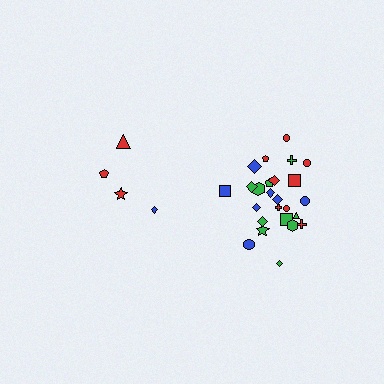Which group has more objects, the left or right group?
The right group.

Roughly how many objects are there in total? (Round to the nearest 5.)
Roughly 30 objects in total.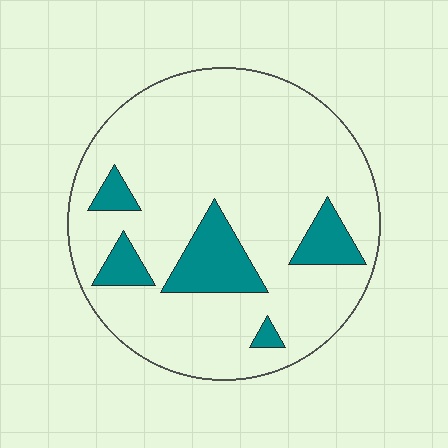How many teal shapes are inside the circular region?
5.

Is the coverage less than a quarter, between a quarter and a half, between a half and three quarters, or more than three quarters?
Less than a quarter.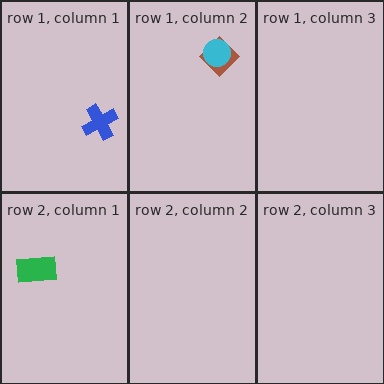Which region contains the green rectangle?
The row 2, column 1 region.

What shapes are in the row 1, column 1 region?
The blue cross.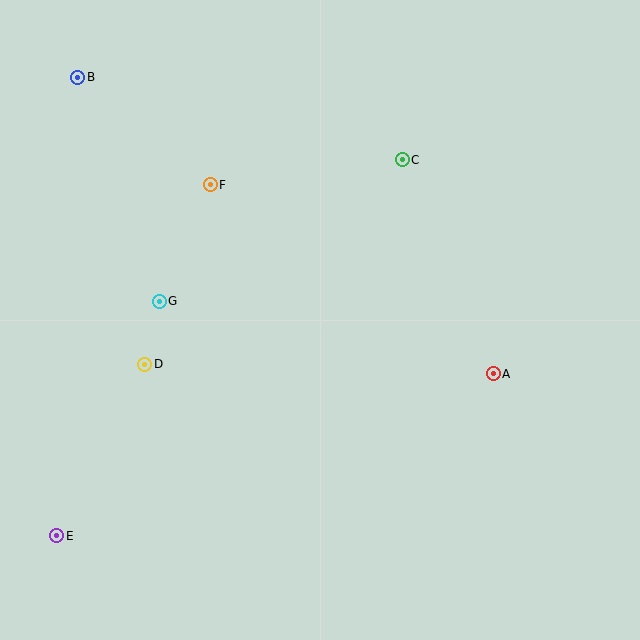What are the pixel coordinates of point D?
Point D is at (145, 364).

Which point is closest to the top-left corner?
Point B is closest to the top-left corner.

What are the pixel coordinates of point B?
Point B is at (78, 77).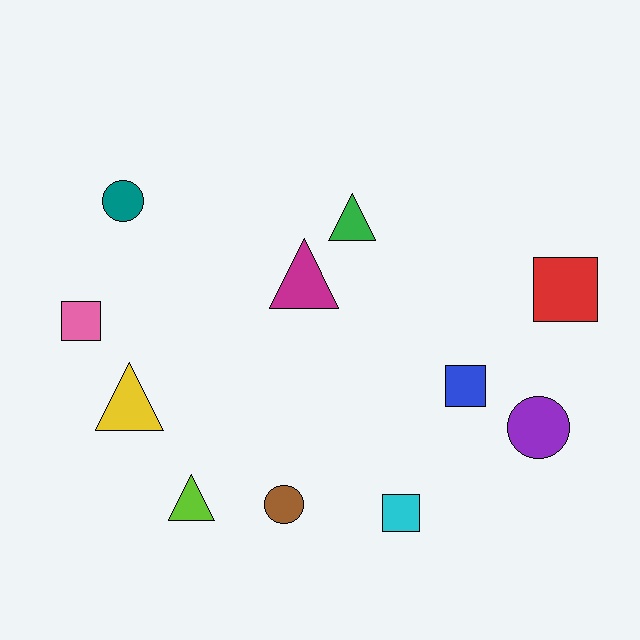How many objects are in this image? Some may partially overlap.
There are 11 objects.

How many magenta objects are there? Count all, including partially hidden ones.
There is 1 magenta object.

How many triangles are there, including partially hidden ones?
There are 4 triangles.